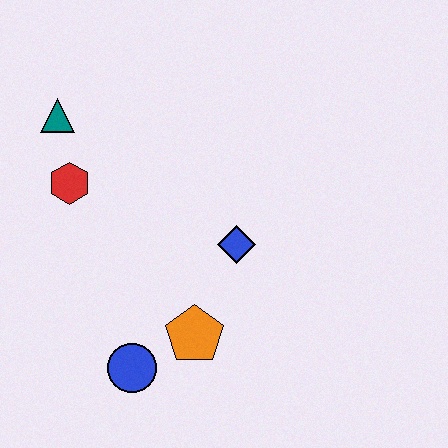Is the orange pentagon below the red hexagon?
Yes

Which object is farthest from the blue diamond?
The teal triangle is farthest from the blue diamond.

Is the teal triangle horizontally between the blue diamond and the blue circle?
No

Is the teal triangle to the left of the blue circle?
Yes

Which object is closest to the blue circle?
The orange pentagon is closest to the blue circle.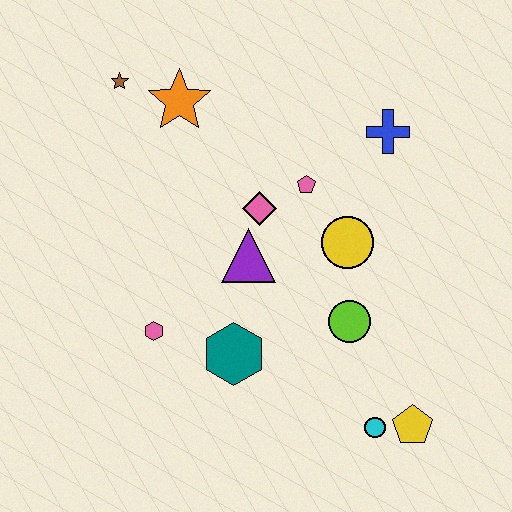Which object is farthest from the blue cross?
The pink hexagon is farthest from the blue cross.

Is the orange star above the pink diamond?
Yes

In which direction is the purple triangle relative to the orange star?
The purple triangle is below the orange star.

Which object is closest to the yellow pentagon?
The cyan circle is closest to the yellow pentagon.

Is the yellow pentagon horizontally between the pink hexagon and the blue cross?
No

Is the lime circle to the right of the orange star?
Yes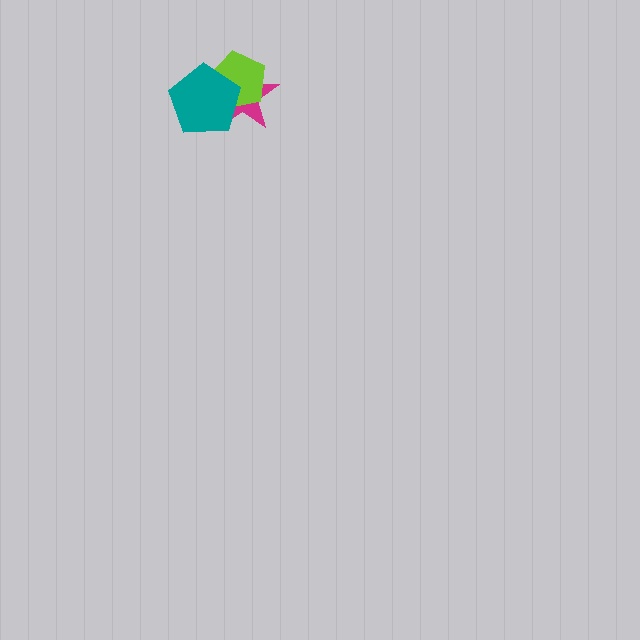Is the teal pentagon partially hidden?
No, no other shape covers it.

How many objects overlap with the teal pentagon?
2 objects overlap with the teal pentagon.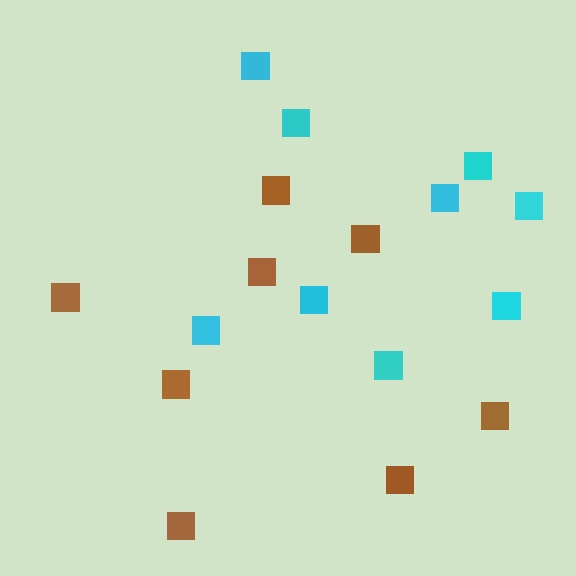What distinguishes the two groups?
There are 2 groups: one group of brown squares (8) and one group of cyan squares (9).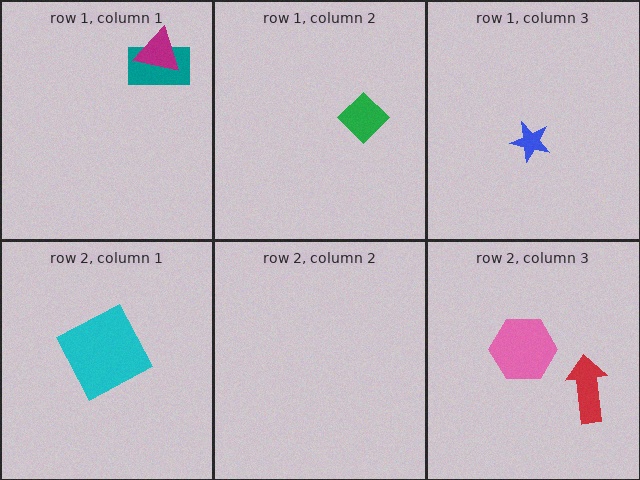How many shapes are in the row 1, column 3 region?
1.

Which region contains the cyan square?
The row 2, column 1 region.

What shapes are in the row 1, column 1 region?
The teal rectangle, the magenta triangle.